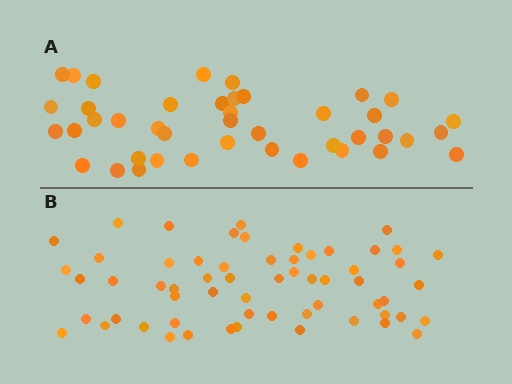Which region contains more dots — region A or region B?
Region B (the bottom region) has more dots.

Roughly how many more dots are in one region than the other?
Region B has approximately 20 more dots than region A.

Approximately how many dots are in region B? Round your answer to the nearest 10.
About 60 dots.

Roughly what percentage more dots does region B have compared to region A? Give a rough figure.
About 45% more.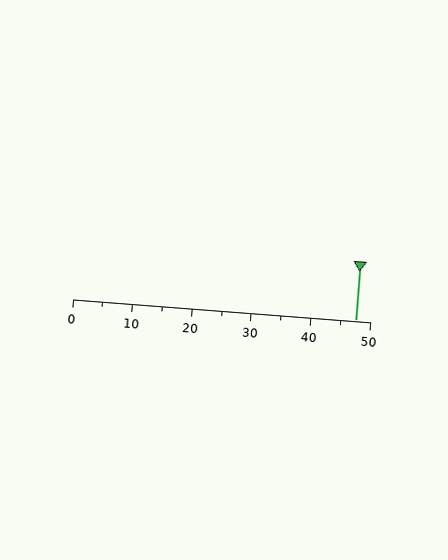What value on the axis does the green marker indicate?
The marker indicates approximately 47.5.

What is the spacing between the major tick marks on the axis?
The major ticks are spaced 10 apart.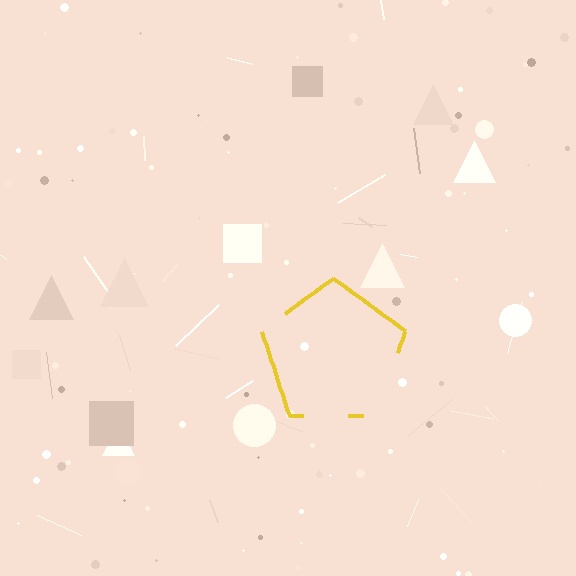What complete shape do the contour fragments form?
The contour fragments form a pentagon.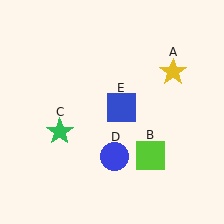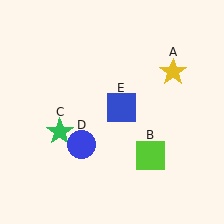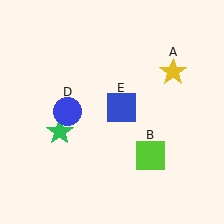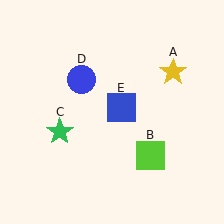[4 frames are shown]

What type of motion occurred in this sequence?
The blue circle (object D) rotated clockwise around the center of the scene.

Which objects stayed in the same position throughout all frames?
Yellow star (object A) and lime square (object B) and green star (object C) and blue square (object E) remained stationary.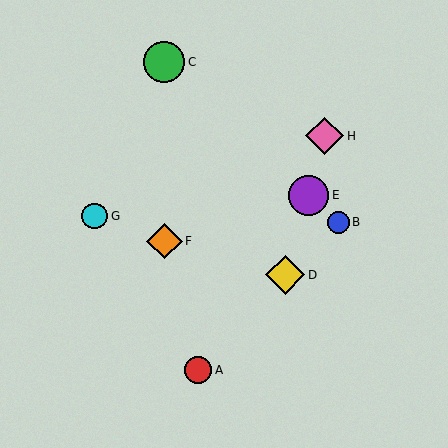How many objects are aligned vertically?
2 objects (C, F) are aligned vertically.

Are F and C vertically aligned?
Yes, both are at x≈164.